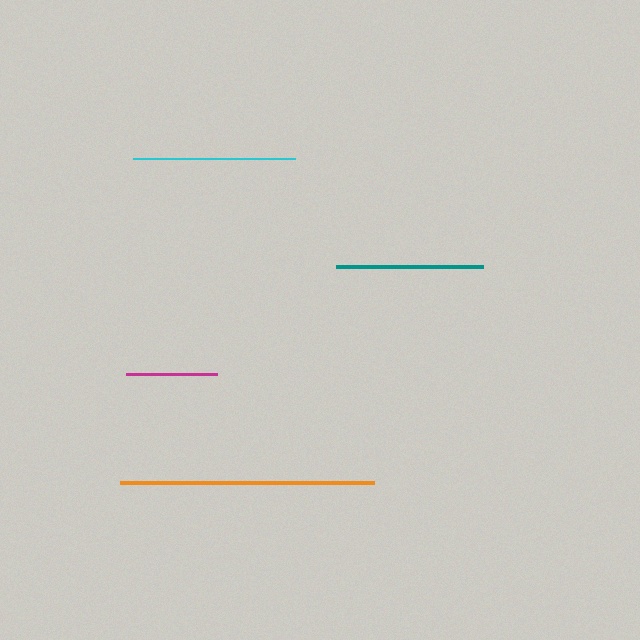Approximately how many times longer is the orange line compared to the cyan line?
The orange line is approximately 1.6 times the length of the cyan line.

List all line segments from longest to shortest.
From longest to shortest: orange, cyan, teal, magenta.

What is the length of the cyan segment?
The cyan segment is approximately 162 pixels long.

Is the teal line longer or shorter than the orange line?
The orange line is longer than the teal line.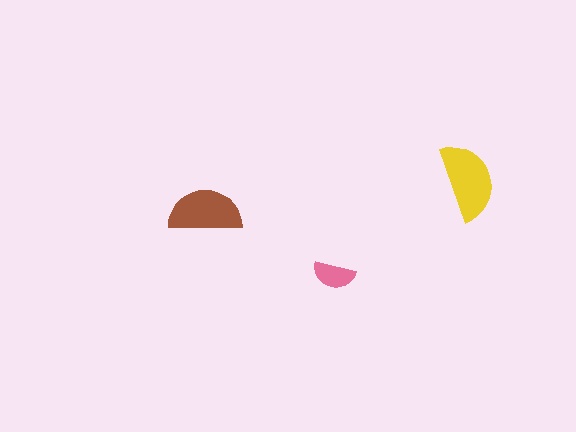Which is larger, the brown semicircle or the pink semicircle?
The brown one.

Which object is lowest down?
The pink semicircle is bottommost.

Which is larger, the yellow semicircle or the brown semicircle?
The yellow one.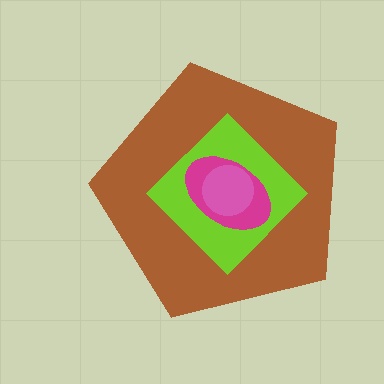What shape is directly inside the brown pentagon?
The lime diamond.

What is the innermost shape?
The pink circle.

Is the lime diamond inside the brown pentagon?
Yes.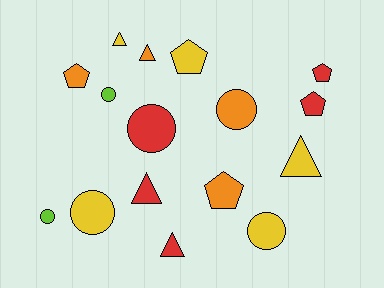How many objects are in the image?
There are 16 objects.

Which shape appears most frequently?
Circle, with 6 objects.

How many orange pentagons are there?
There are 2 orange pentagons.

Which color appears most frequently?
Red, with 5 objects.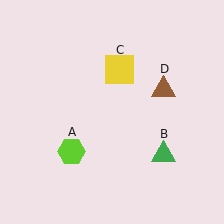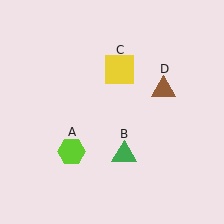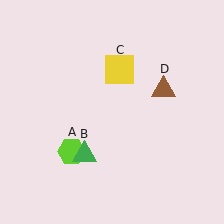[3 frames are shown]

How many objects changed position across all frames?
1 object changed position: green triangle (object B).